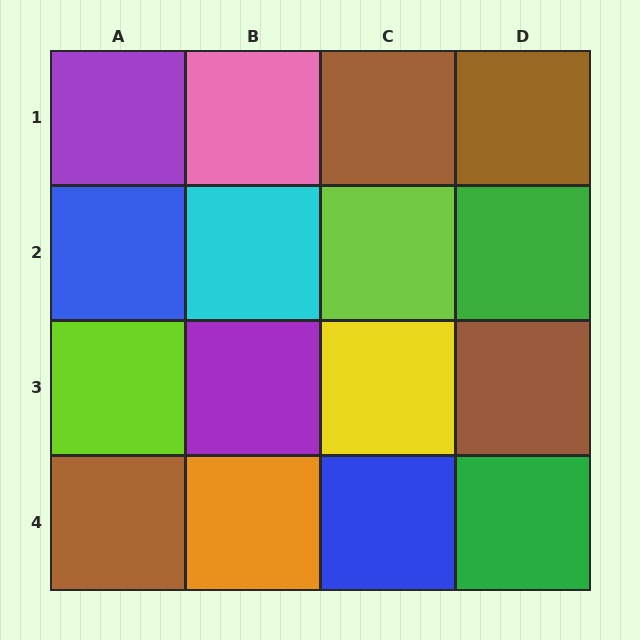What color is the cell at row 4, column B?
Orange.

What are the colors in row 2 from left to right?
Blue, cyan, lime, green.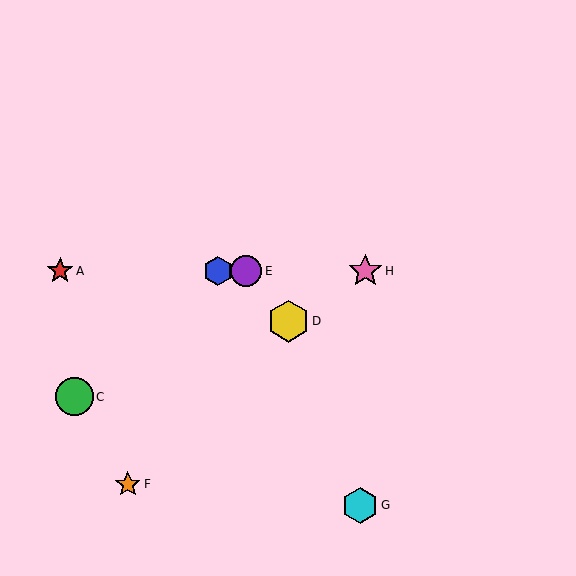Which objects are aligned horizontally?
Objects A, B, E, H are aligned horizontally.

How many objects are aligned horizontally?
4 objects (A, B, E, H) are aligned horizontally.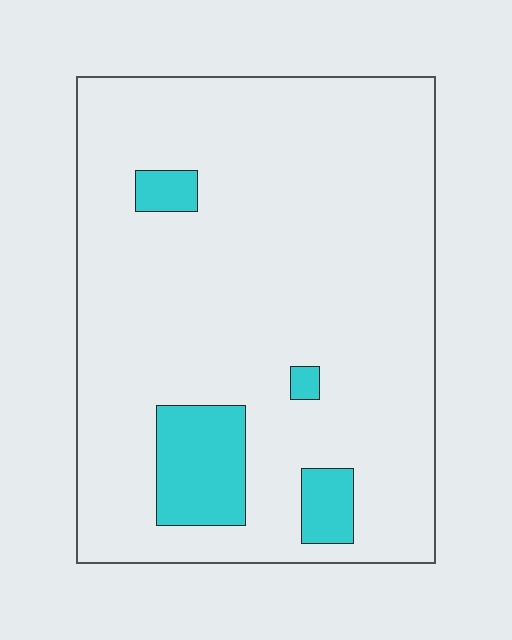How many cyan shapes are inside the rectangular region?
4.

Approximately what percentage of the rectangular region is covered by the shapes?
Approximately 10%.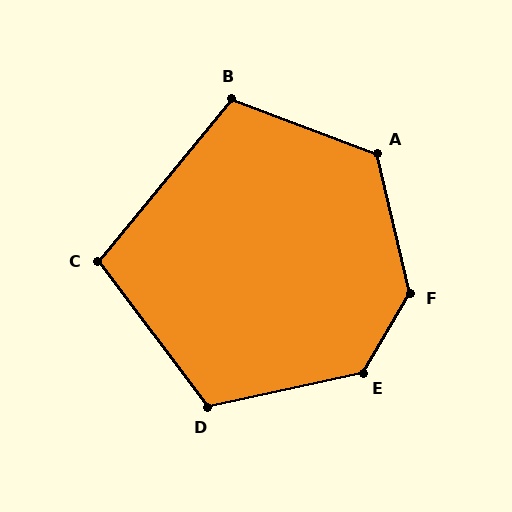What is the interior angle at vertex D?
Approximately 115 degrees (obtuse).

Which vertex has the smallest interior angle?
C, at approximately 103 degrees.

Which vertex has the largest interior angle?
F, at approximately 136 degrees.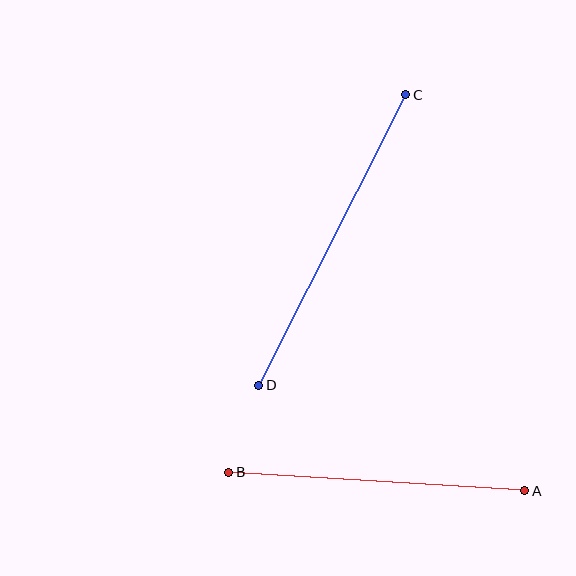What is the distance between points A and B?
The distance is approximately 296 pixels.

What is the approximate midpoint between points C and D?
The midpoint is at approximately (332, 240) pixels.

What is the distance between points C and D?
The distance is approximately 326 pixels.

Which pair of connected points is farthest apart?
Points C and D are farthest apart.